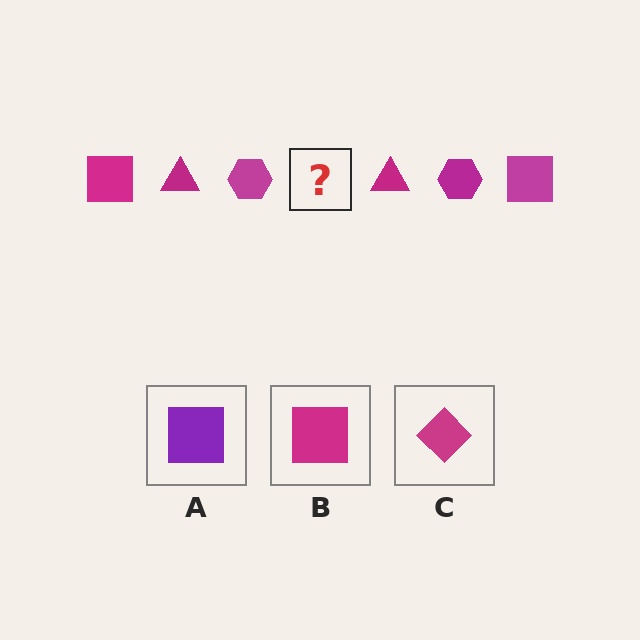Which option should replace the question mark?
Option B.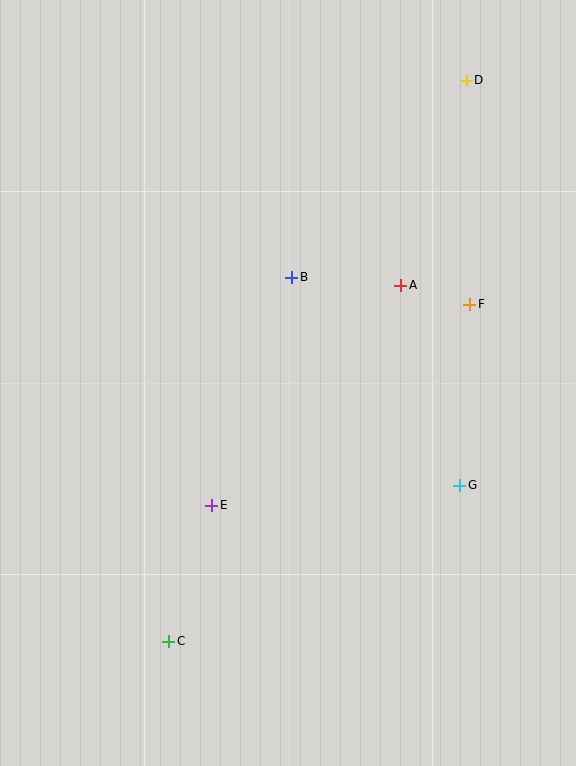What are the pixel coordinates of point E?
Point E is at (212, 505).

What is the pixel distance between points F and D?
The distance between F and D is 224 pixels.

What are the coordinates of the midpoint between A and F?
The midpoint between A and F is at (435, 295).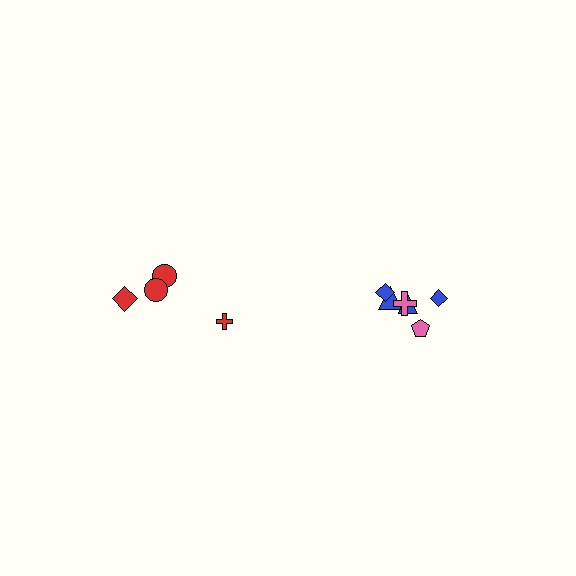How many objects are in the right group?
There are 6 objects.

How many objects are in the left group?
There are 4 objects.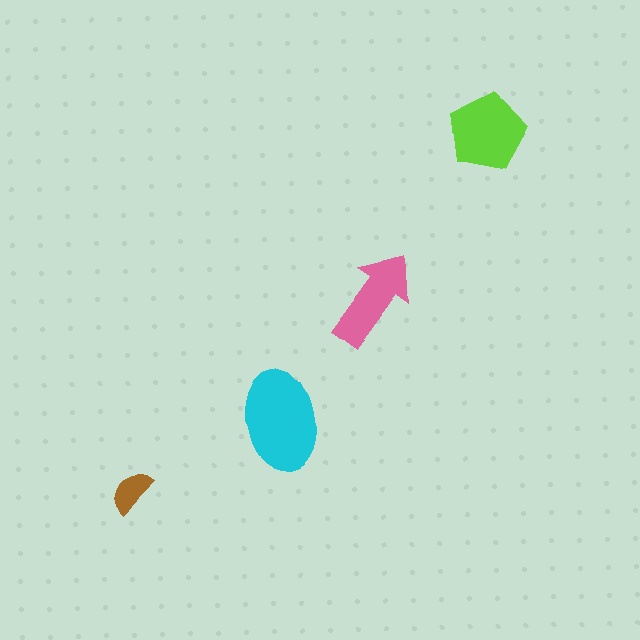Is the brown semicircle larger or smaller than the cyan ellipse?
Smaller.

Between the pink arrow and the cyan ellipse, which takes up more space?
The cyan ellipse.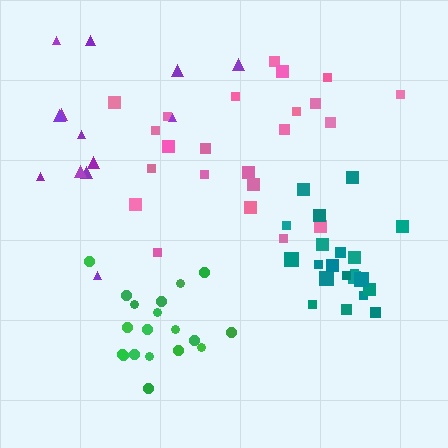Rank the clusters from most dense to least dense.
teal, green, pink, purple.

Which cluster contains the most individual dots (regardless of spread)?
Pink (23).